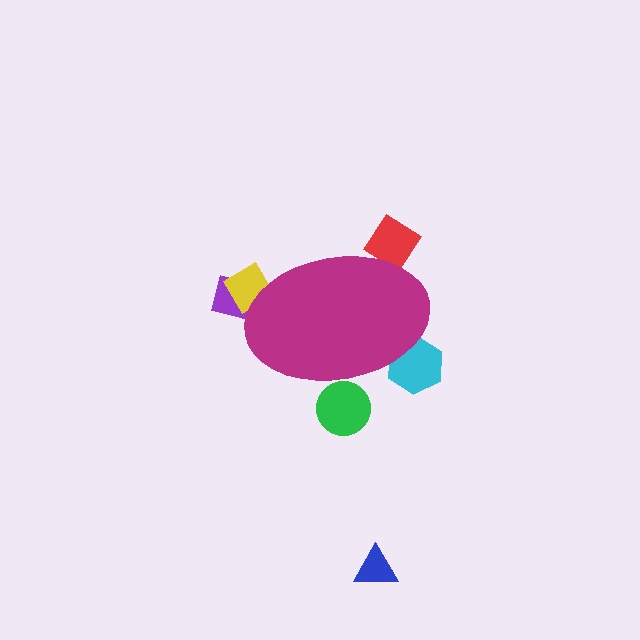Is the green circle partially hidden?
Yes, the green circle is partially hidden behind the magenta ellipse.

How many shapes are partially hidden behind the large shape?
5 shapes are partially hidden.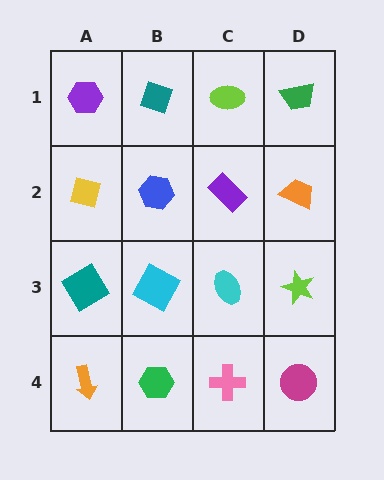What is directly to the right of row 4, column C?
A magenta circle.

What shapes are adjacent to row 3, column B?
A blue hexagon (row 2, column B), a green hexagon (row 4, column B), a teal diamond (row 3, column A), a cyan ellipse (row 3, column C).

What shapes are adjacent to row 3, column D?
An orange trapezoid (row 2, column D), a magenta circle (row 4, column D), a cyan ellipse (row 3, column C).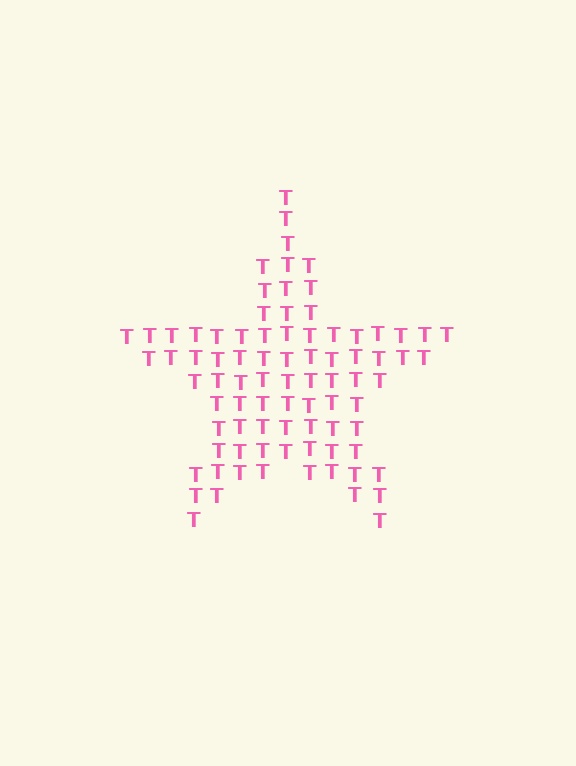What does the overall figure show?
The overall figure shows a star.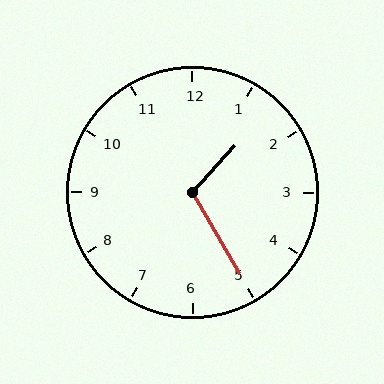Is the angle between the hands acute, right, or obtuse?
It is obtuse.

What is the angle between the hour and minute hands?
Approximately 108 degrees.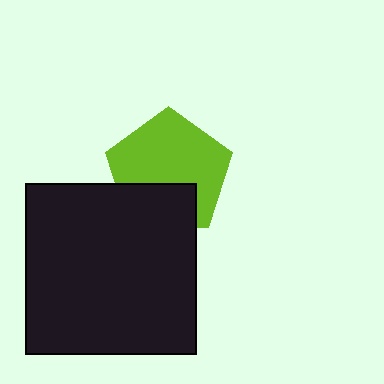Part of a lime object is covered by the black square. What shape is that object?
It is a pentagon.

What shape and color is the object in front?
The object in front is a black square.